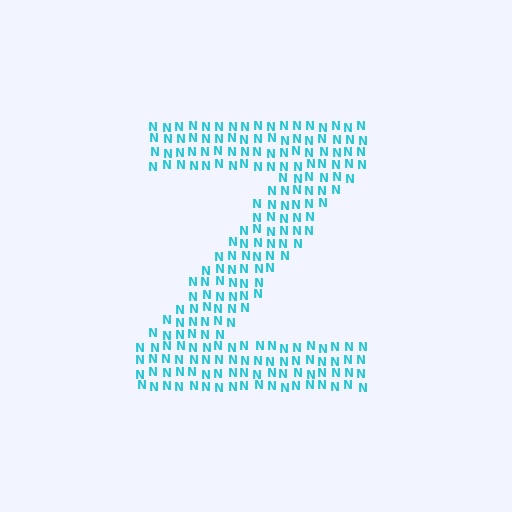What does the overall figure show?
The overall figure shows the letter Z.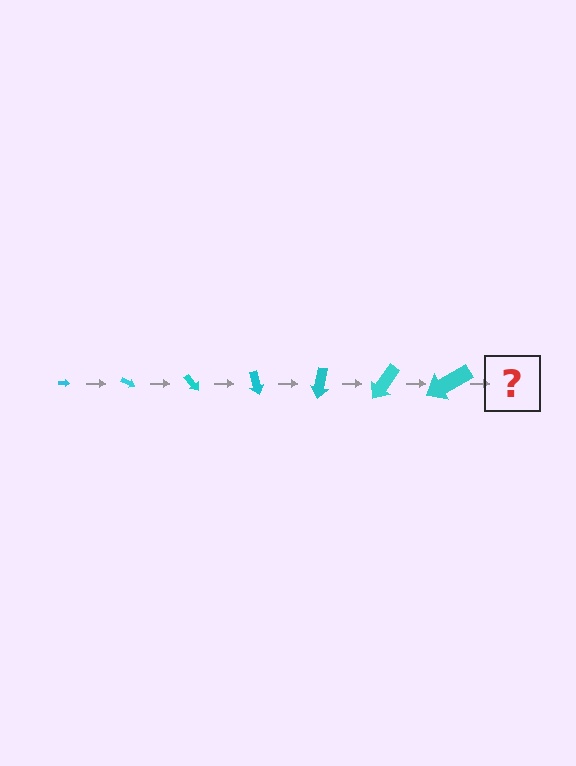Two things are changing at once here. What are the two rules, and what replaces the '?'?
The two rules are that the arrow grows larger each step and it rotates 25 degrees each step. The '?' should be an arrow, larger than the previous one and rotated 175 degrees from the start.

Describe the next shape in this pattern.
It should be an arrow, larger than the previous one and rotated 175 degrees from the start.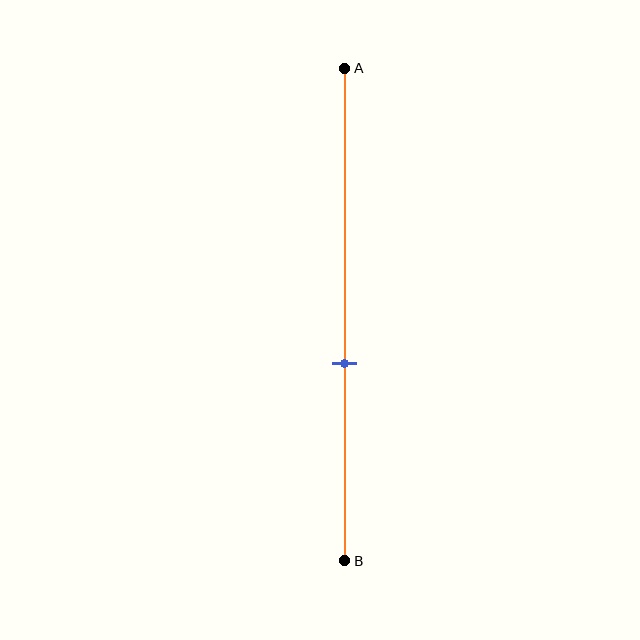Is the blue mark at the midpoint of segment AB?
No, the mark is at about 60% from A, not at the 50% midpoint.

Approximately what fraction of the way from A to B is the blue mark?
The blue mark is approximately 60% of the way from A to B.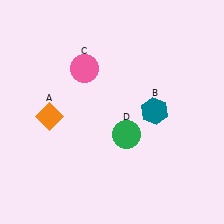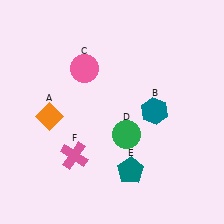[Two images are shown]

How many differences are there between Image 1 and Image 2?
There are 2 differences between the two images.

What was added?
A teal pentagon (E), a pink cross (F) were added in Image 2.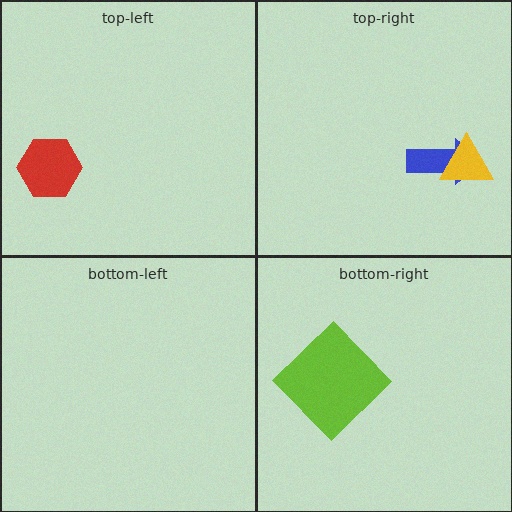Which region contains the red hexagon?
The top-left region.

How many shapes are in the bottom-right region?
1.